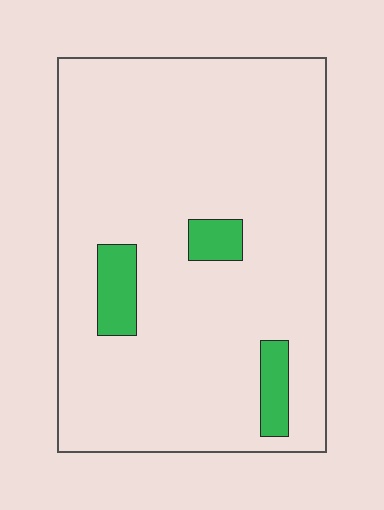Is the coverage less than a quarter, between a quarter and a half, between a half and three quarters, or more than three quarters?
Less than a quarter.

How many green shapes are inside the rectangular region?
3.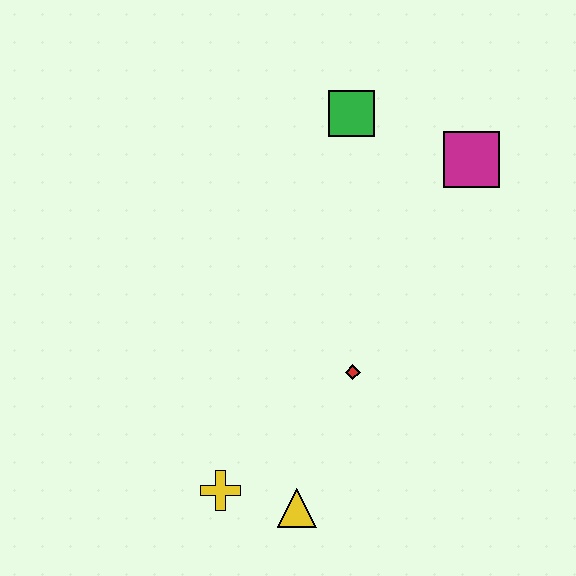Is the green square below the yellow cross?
No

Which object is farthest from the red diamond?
The green square is farthest from the red diamond.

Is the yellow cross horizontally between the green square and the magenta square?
No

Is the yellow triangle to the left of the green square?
Yes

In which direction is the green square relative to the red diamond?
The green square is above the red diamond.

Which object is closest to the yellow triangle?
The yellow cross is closest to the yellow triangle.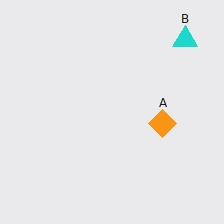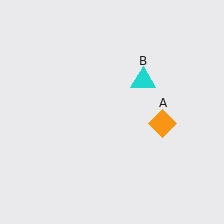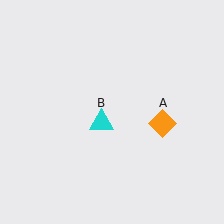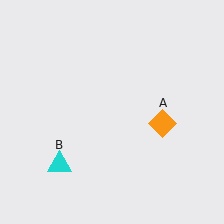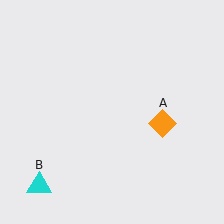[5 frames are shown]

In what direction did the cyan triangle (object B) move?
The cyan triangle (object B) moved down and to the left.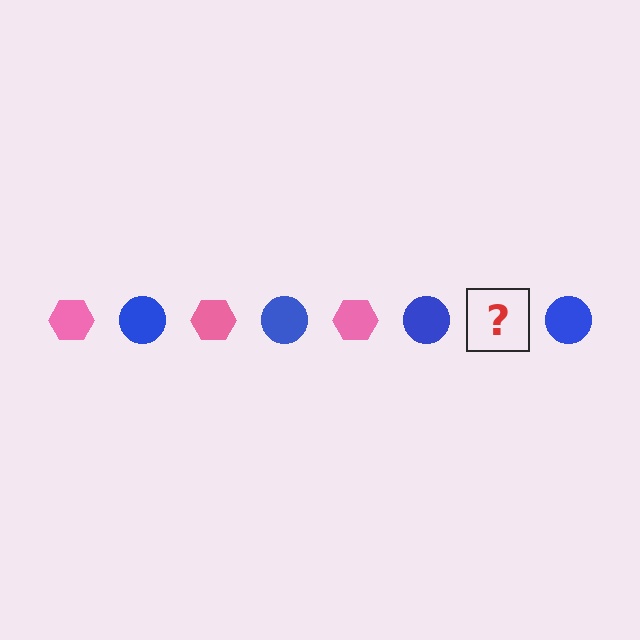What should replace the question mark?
The question mark should be replaced with a pink hexagon.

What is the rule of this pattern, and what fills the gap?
The rule is that the pattern alternates between pink hexagon and blue circle. The gap should be filled with a pink hexagon.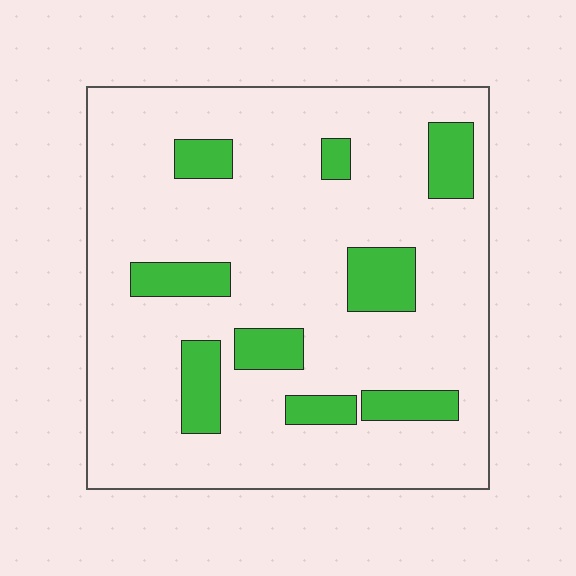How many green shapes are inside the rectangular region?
9.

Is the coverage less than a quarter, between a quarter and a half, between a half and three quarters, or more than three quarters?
Less than a quarter.